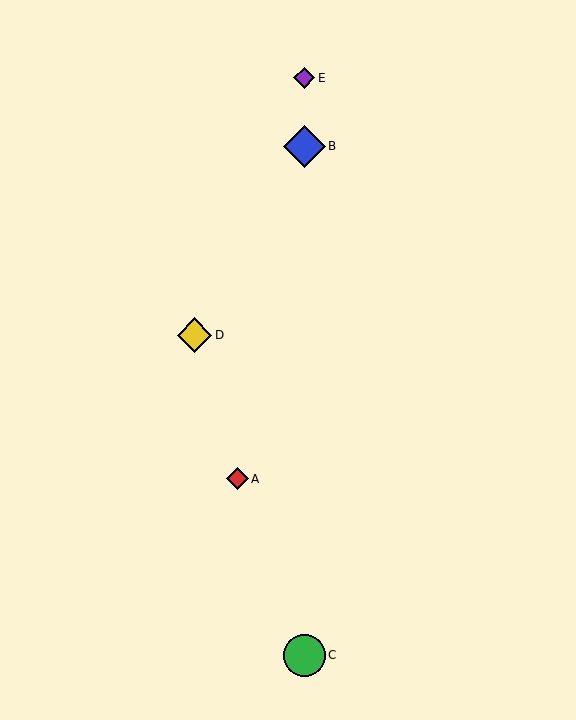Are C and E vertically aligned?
Yes, both are at x≈304.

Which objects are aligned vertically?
Objects B, C, E are aligned vertically.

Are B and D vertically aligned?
No, B is at x≈304 and D is at x≈194.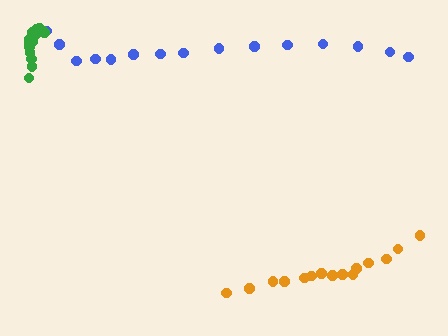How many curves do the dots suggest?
There are 3 distinct paths.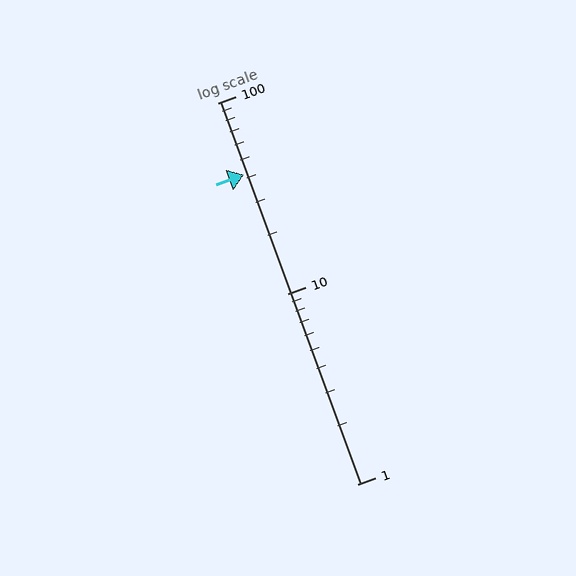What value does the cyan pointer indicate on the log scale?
The pointer indicates approximately 42.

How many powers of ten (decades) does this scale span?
The scale spans 2 decades, from 1 to 100.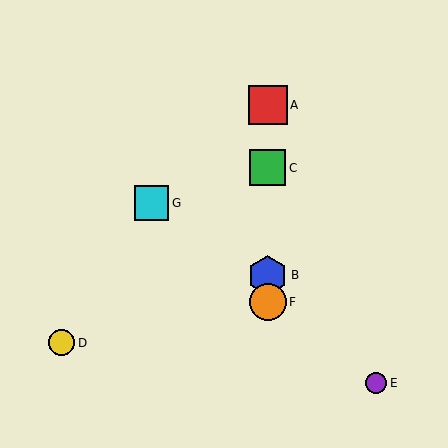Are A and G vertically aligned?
No, A is at x≈268 and G is at x≈152.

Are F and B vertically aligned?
Yes, both are at x≈268.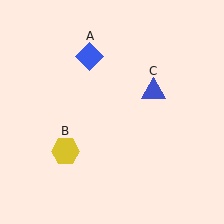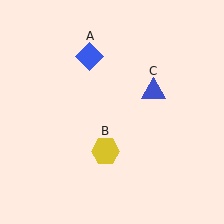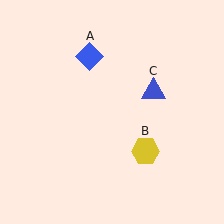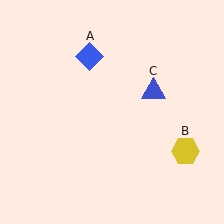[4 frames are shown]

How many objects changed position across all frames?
1 object changed position: yellow hexagon (object B).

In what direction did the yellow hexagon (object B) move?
The yellow hexagon (object B) moved right.